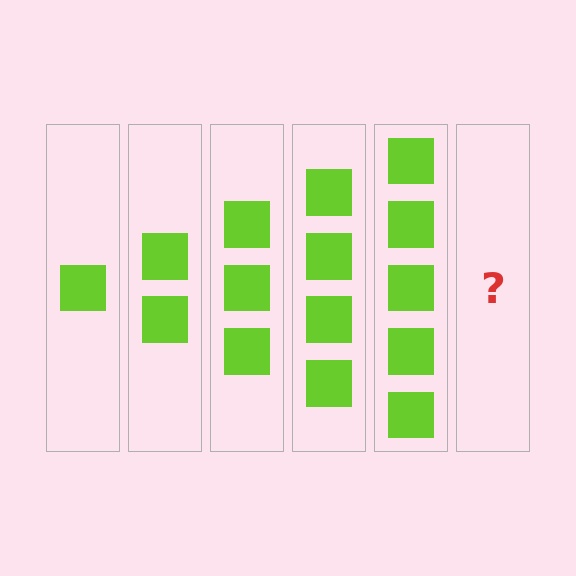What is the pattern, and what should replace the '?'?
The pattern is that each step adds one more square. The '?' should be 6 squares.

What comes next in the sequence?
The next element should be 6 squares.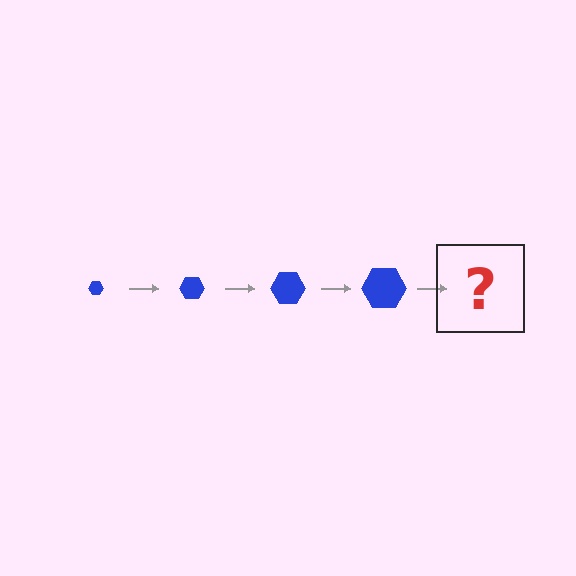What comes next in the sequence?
The next element should be a blue hexagon, larger than the previous one.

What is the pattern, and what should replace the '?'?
The pattern is that the hexagon gets progressively larger each step. The '?' should be a blue hexagon, larger than the previous one.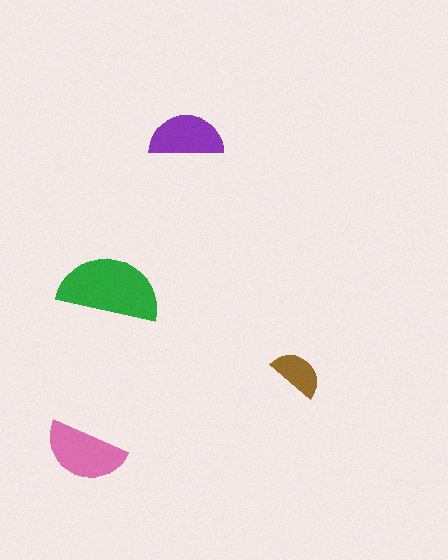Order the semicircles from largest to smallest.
the green one, the pink one, the purple one, the brown one.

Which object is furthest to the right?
The brown semicircle is rightmost.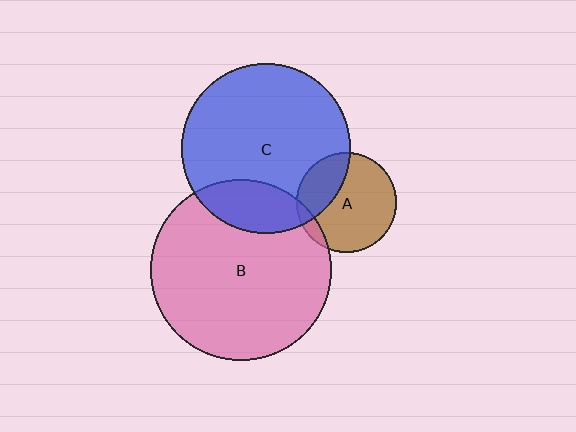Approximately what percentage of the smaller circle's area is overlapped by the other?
Approximately 10%.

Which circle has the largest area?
Circle B (pink).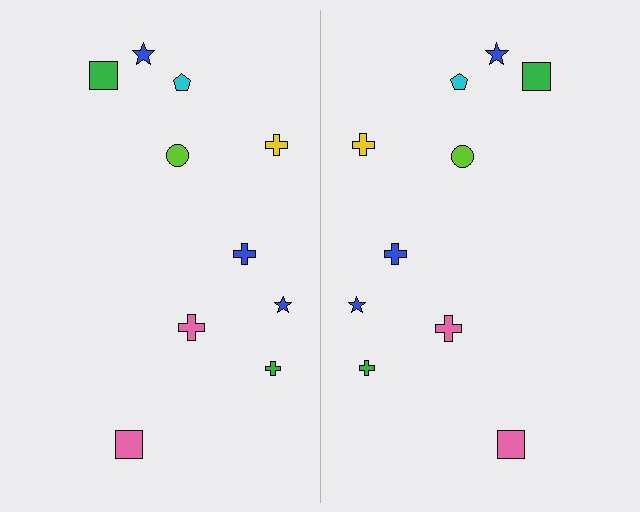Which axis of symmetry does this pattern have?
The pattern has a vertical axis of symmetry running through the center of the image.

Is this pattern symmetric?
Yes, this pattern has bilateral (reflection) symmetry.